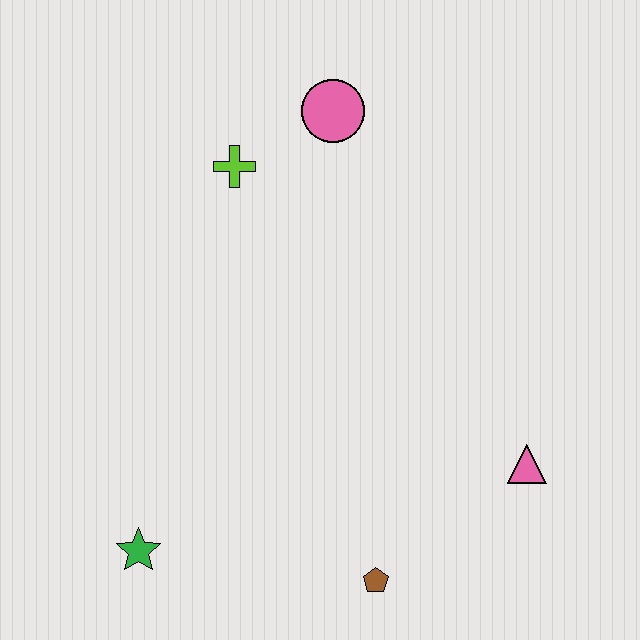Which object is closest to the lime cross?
The pink circle is closest to the lime cross.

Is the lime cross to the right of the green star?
Yes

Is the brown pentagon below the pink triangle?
Yes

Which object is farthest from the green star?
The pink circle is farthest from the green star.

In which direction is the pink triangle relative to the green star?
The pink triangle is to the right of the green star.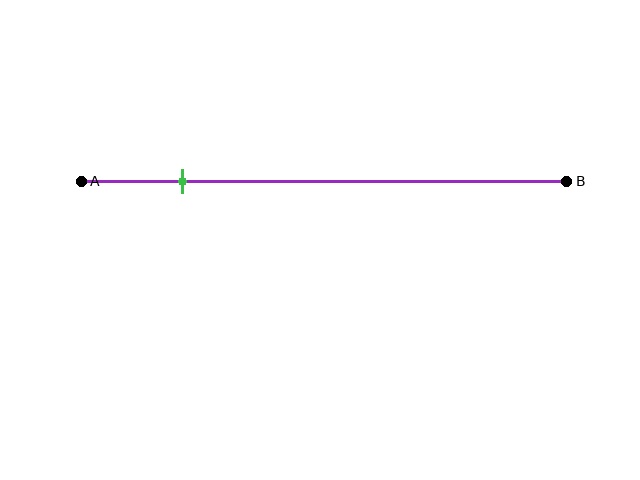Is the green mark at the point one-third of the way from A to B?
No, the mark is at about 20% from A, not at the 33% one-third point.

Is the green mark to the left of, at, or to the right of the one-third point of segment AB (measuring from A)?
The green mark is to the left of the one-third point of segment AB.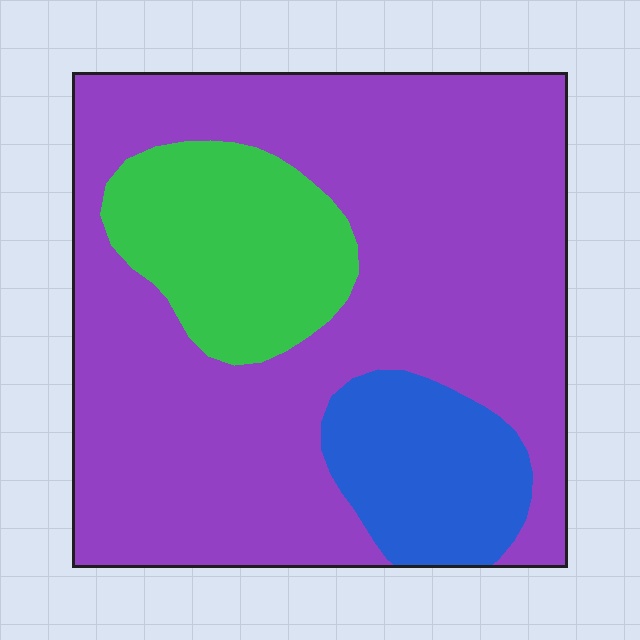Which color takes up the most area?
Purple, at roughly 70%.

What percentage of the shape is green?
Green covers 17% of the shape.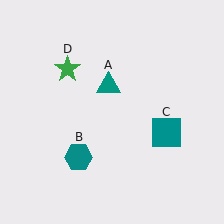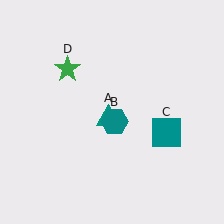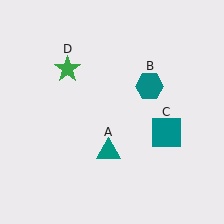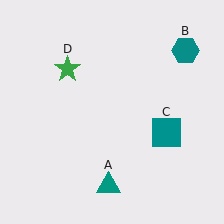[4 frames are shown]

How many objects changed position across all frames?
2 objects changed position: teal triangle (object A), teal hexagon (object B).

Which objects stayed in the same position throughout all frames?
Teal square (object C) and green star (object D) remained stationary.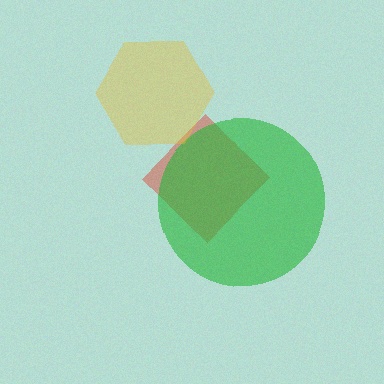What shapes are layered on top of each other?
The layered shapes are: a red diamond, a green circle, a yellow hexagon.